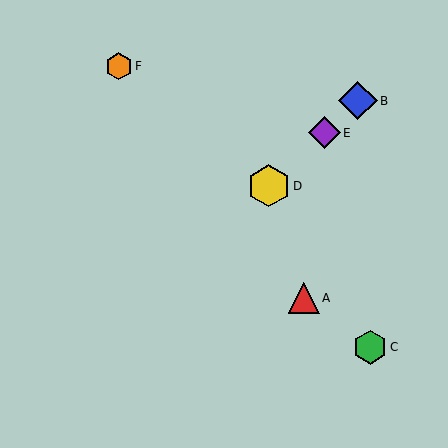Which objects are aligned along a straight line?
Objects B, D, E are aligned along a straight line.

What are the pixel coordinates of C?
Object C is at (370, 347).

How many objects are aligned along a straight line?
3 objects (B, D, E) are aligned along a straight line.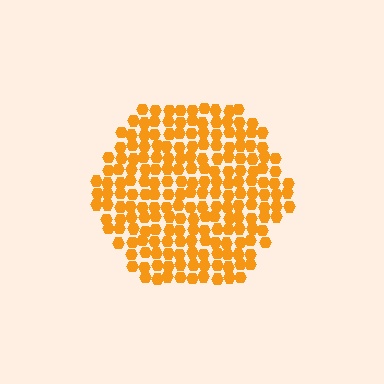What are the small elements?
The small elements are hexagons.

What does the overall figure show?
The overall figure shows a hexagon.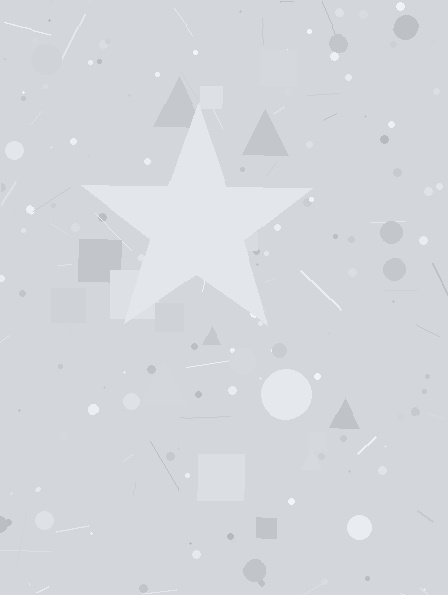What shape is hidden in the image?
A star is hidden in the image.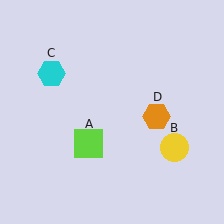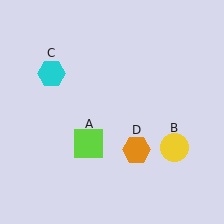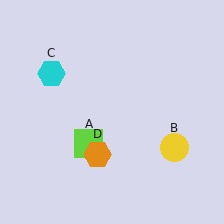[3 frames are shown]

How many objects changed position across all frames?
1 object changed position: orange hexagon (object D).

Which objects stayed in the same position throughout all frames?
Lime square (object A) and yellow circle (object B) and cyan hexagon (object C) remained stationary.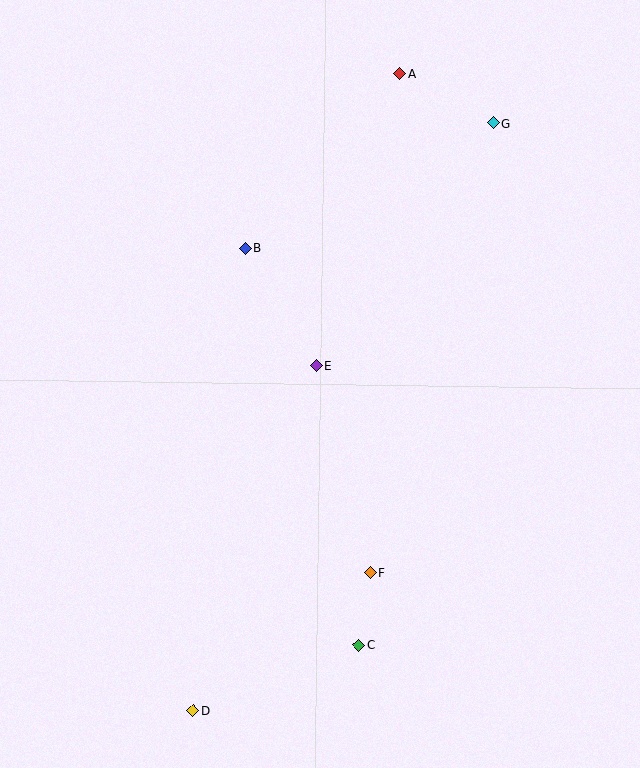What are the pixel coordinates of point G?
Point G is at (493, 123).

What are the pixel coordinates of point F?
Point F is at (370, 572).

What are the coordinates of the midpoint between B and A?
The midpoint between B and A is at (323, 161).